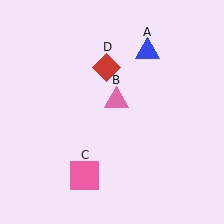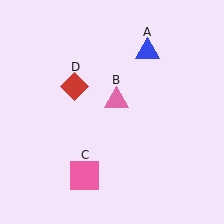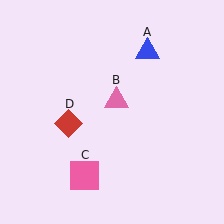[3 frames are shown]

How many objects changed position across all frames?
1 object changed position: red diamond (object D).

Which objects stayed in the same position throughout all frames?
Blue triangle (object A) and pink triangle (object B) and pink square (object C) remained stationary.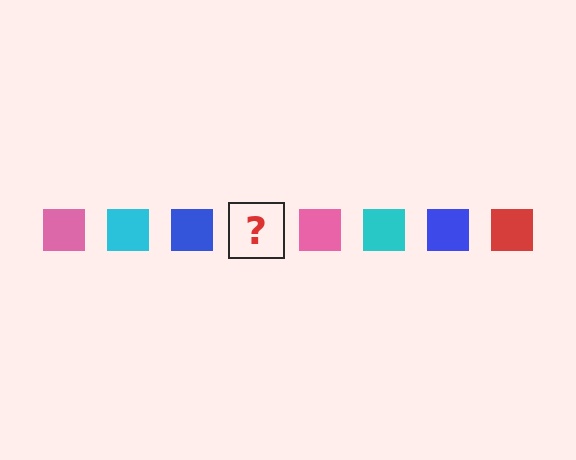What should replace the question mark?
The question mark should be replaced with a red square.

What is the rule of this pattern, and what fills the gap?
The rule is that the pattern cycles through pink, cyan, blue, red squares. The gap should be filled with a red square.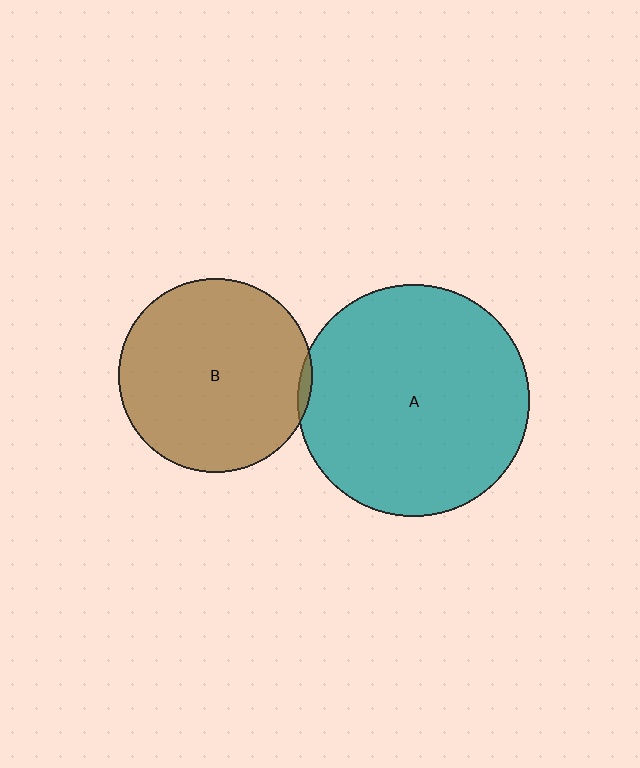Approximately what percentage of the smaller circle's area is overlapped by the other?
Approximately 5%.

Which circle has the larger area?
Circle A (teal).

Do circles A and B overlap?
Yes.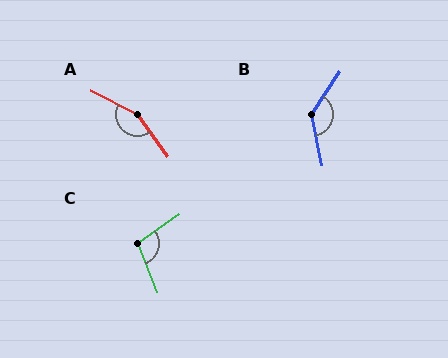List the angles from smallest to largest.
C (104°), B (134°), A (153°).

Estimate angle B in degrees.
Approximately 134 degrees.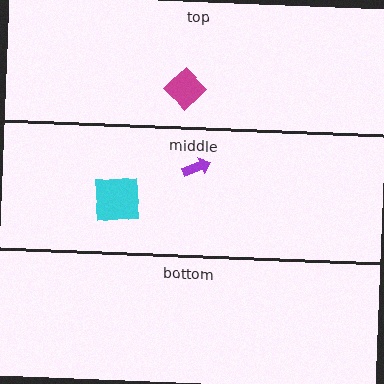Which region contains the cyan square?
The middle region.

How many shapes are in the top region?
1.